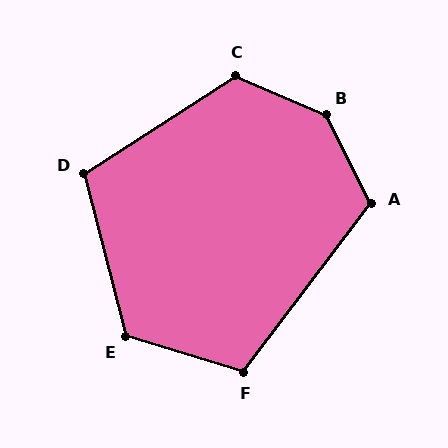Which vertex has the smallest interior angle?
D, at approximately 108 degrees.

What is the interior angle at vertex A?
Approximately 115 degrees (obtuse).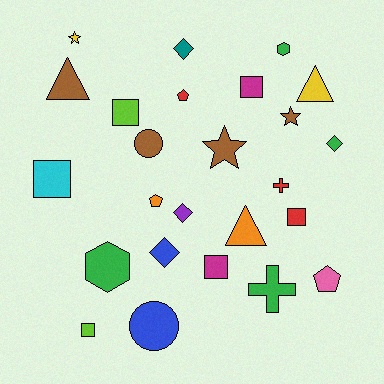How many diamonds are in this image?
There are 4 diamonds.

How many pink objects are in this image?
There is 1 pink object.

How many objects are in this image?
There are 25 objects.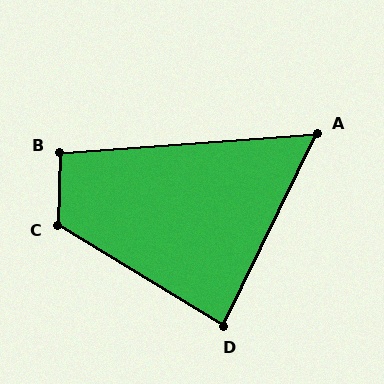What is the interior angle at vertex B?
Approximately 95 degrees (obtuse).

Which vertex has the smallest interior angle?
A, at approximately 60 degrees.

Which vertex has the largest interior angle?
C, at approximately 120 degrees.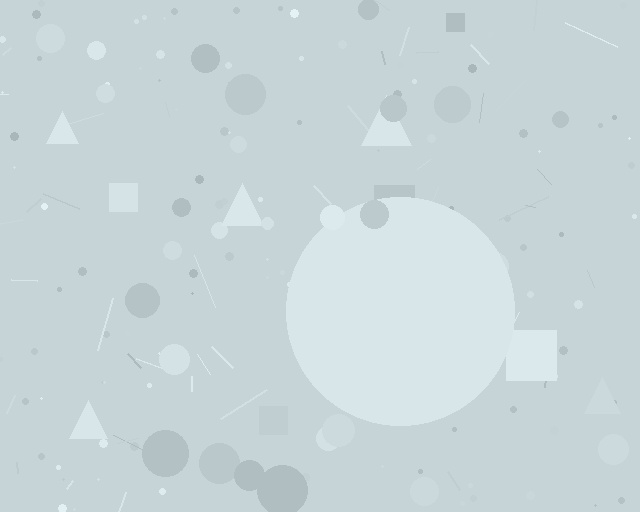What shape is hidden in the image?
A circle is hidden in the image.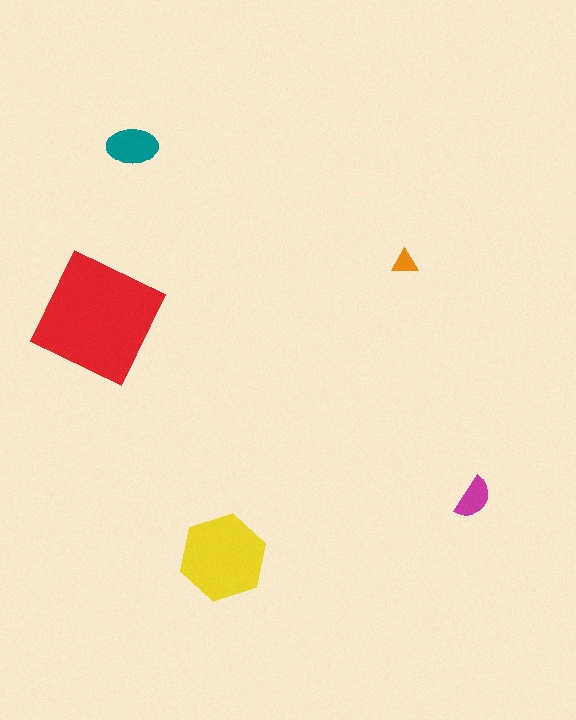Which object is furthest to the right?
The magenta semicircle is rightmost.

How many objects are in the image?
There are 5 objects in the image.